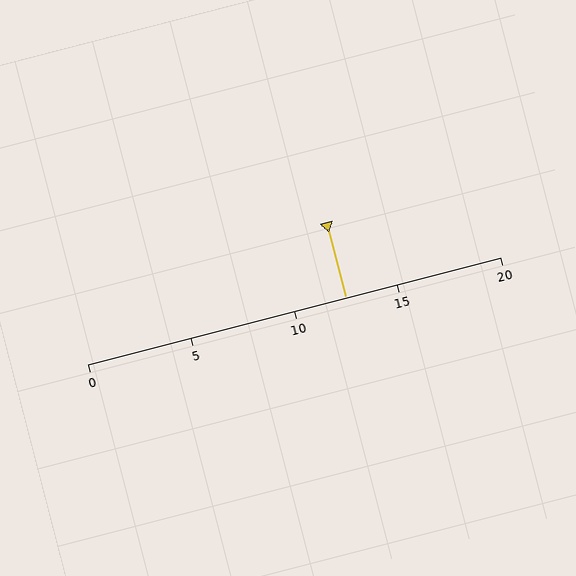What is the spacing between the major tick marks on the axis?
The major ticks are spaced 5 apart.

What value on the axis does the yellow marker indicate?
The marker indicates approximately 12.5.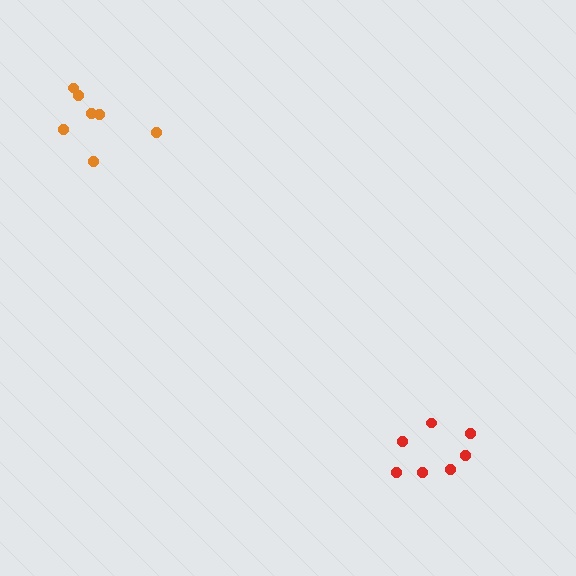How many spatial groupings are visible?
There are 2 spatial groupings.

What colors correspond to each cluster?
The clusters are colored: orange, red.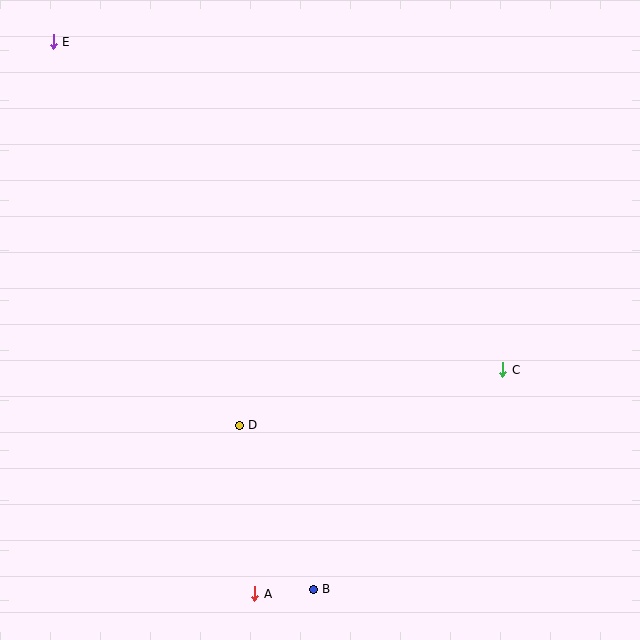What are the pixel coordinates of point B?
Point B is at (313, 589).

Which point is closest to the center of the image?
Point D at (239, 425) is closest to the center.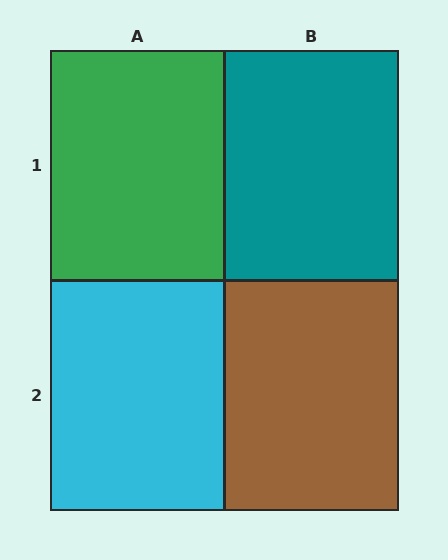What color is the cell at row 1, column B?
Teal.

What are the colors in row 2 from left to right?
Cyan, brown.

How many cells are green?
1 cell is green.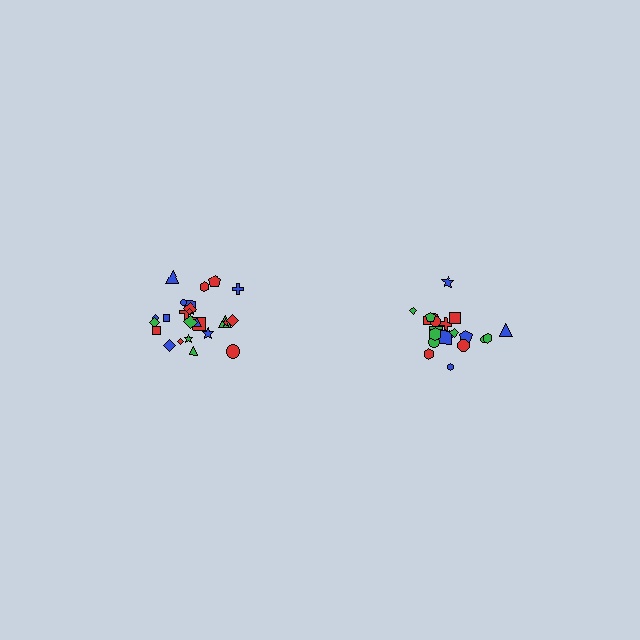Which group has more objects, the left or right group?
The left group.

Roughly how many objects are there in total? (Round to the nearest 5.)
Roughly 45 objects in total.